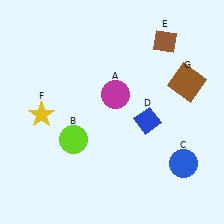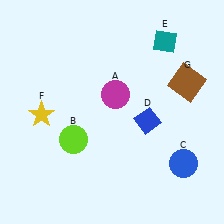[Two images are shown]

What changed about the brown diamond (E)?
In Image 1, E is brown. In Image 2, it changed to teal.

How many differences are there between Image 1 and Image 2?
There is 1 difference between the two images.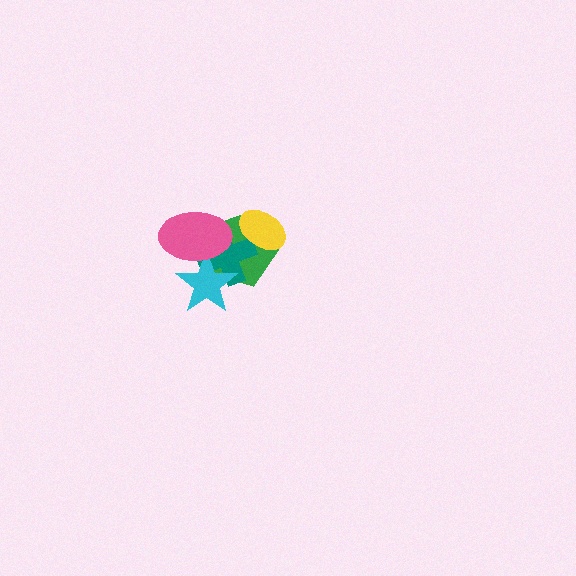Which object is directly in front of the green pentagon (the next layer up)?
The teal cross is directly in front of the green pentagon.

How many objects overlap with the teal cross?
4 objects overlap with the teal cross.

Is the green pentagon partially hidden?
Yes, it is partially covered by another shape.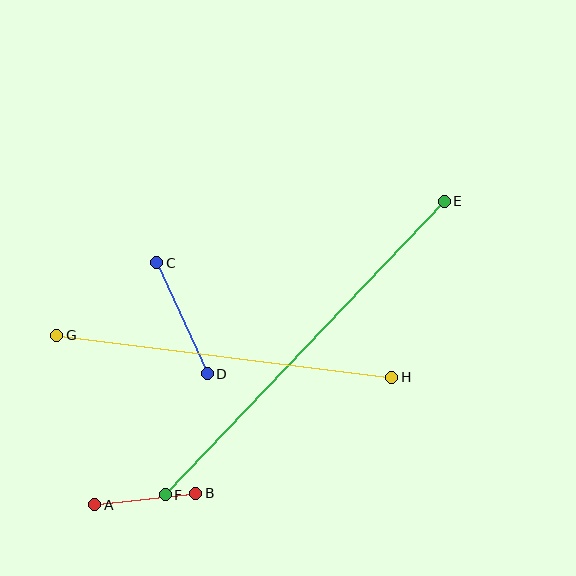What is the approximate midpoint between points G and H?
The midpoint is at approximately (224, 356) pixels.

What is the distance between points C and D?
The distance is approximately 122 pixels.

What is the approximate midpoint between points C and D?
The midpoint is at approximately (182, 318) pixels.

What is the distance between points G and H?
The distance is approximately 338 pixels.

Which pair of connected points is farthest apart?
Points E and F are farthest apart.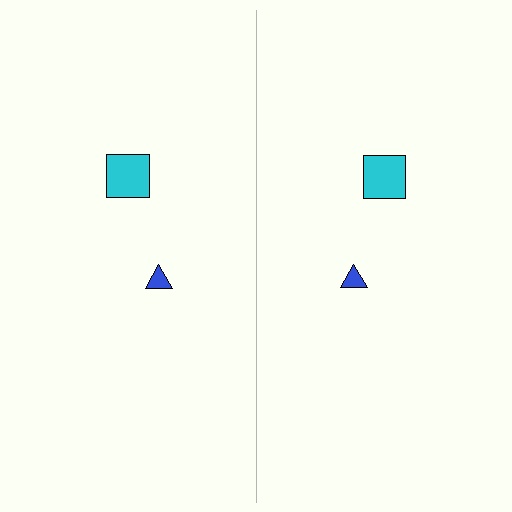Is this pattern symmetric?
Yes, this pattern has bilateral (reflection) symmetry.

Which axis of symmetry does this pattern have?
The pattern has a vertical axis of symmetry running through the center of the image.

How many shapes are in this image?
There are 4 shapes in this image.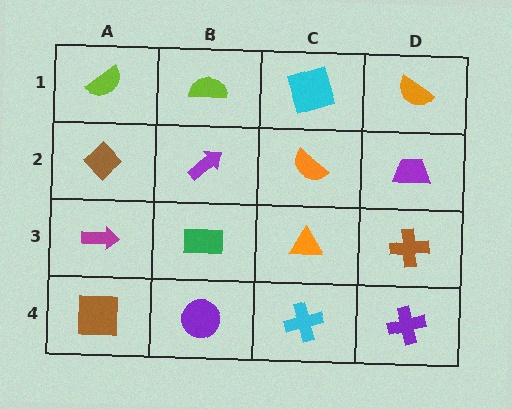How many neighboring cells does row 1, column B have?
3.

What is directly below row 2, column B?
A green rectangle.